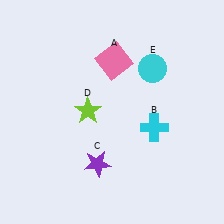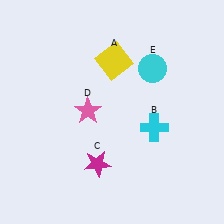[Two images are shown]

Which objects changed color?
A changed from pink to yellow. C changed from purple to magenta. D changed from lime to pink.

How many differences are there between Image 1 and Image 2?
There are 3 differences between the two images.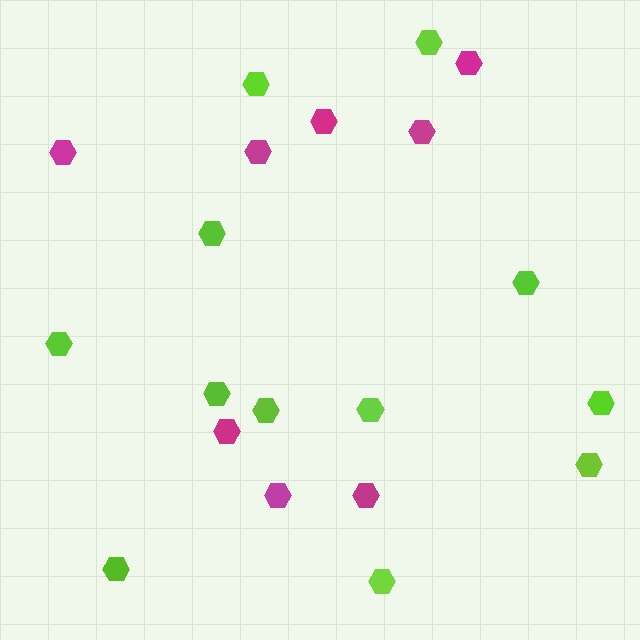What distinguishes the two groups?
There are 2 groups: one group of lime hexagons (12) and one group of magenta hexagons (8).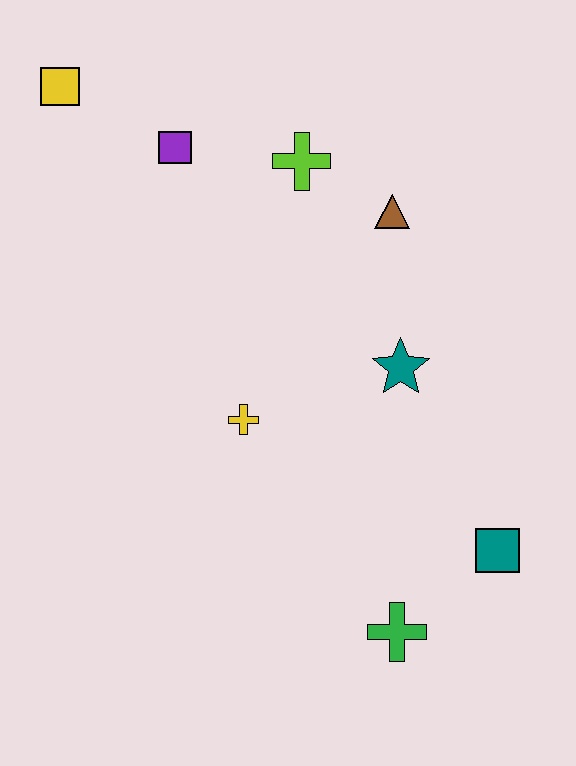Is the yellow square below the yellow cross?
No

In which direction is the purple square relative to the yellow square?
The purple square is to the right of the yellow square.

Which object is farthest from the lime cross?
The green cross is farthest from the lime cross.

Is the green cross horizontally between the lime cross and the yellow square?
No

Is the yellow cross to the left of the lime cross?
Yes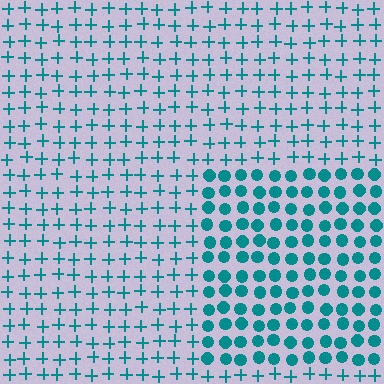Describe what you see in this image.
The image is filled with small teal elements arranged in a uniform grid. A rectangle-shaped region contains circles, while the surrounding area contains plus signs. The boundary is defined purely by the change in element shape.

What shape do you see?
I see a rectangle.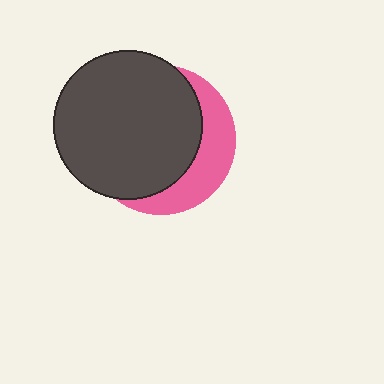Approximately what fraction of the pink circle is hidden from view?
Roughly 70% of the pink circle is hidden behind the dark gray circle.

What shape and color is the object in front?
The object in front is a dark gray circle.